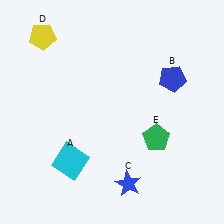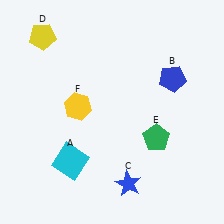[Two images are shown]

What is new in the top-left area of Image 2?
A yellow hexagon (F) was added in the top-left area of Image 2.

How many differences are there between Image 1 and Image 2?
There is 1 difference between the two images.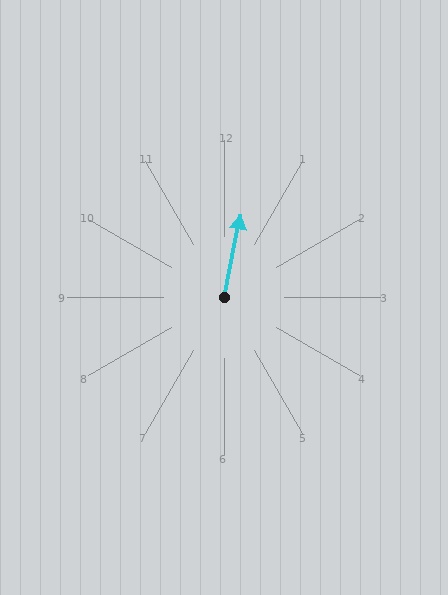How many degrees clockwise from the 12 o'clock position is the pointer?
Approximately 11 degrees.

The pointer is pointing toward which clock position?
Roughly 12 o'clock.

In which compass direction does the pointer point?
North.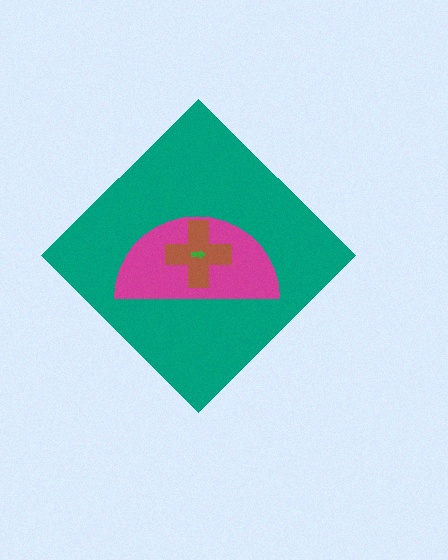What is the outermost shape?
The teal diamond.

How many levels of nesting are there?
4.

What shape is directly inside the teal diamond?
The magenta semicircle.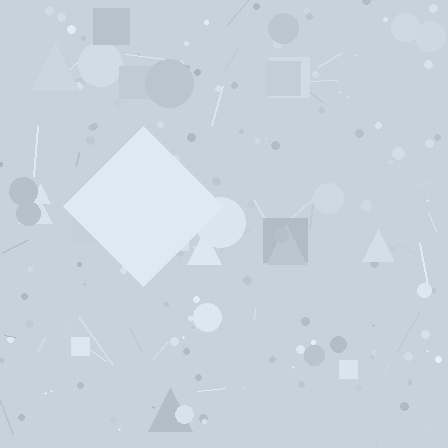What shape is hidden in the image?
A diamond is hidden in the image.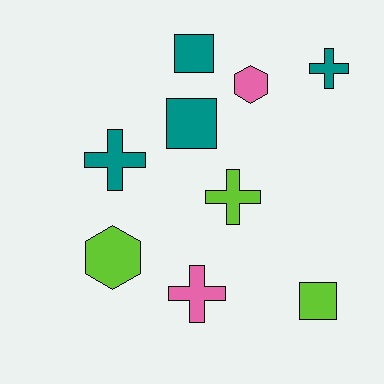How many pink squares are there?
There are no pink squares.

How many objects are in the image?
There are 9 objects.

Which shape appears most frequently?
Cross, with 4 objects.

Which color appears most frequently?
Teal, with 4 objects.